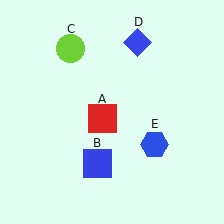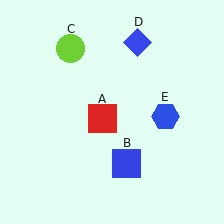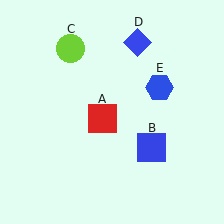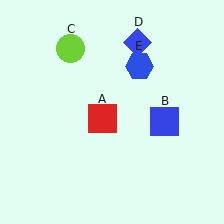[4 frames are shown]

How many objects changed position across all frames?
2 objects changed position: blue square (object B), blue hexagon (object E).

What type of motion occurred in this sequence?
The blue square (object B), blue hexagon (object E) rotated counterclockwise around the center of the scene.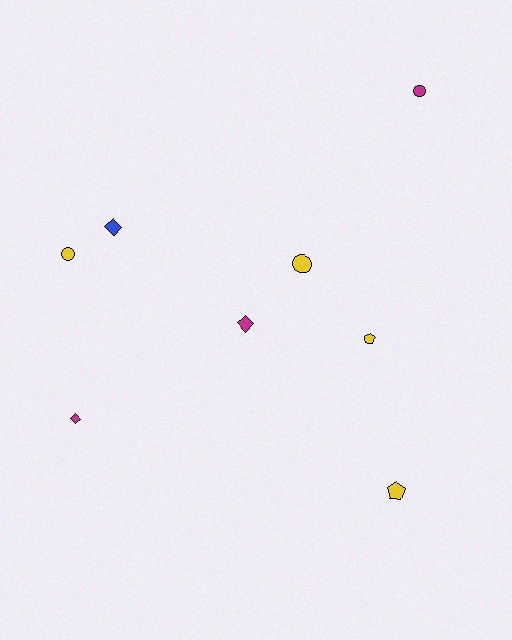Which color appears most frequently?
Yellow, with 4 objects.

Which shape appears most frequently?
Diamond, with 3 objects.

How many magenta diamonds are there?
There are 2 magenta diamonds.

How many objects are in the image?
There are 8 objects.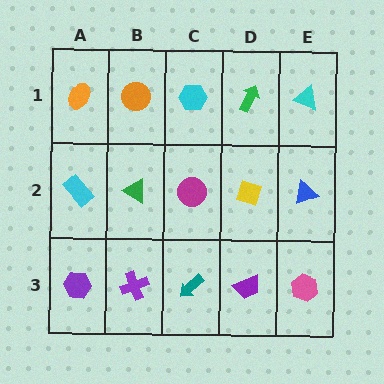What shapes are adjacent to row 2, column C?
A cyan hexagon (row 1, column C), a teal arrow (row 3, column C), a green triangle (row 2, column B), a yellow diamond (row 2, column D).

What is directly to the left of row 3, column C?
A purple cross.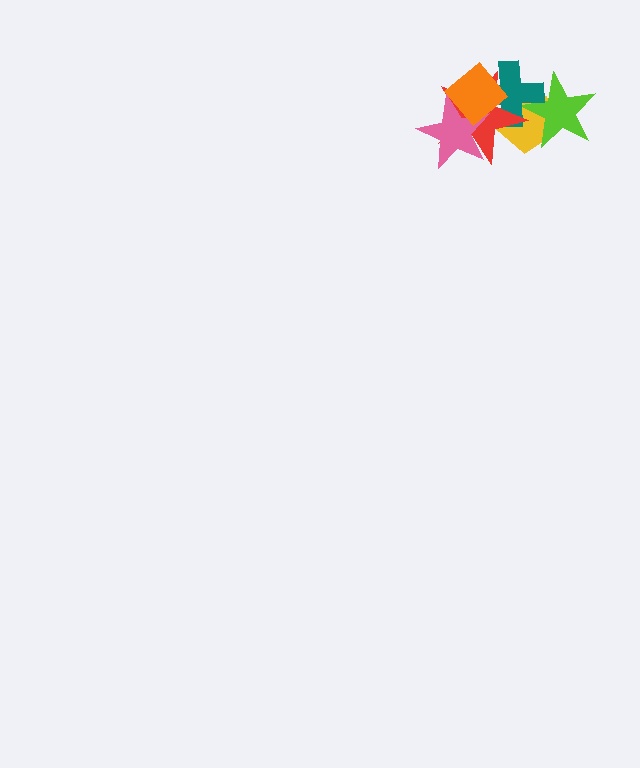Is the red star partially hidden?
Yes, it is partially covered by another shape.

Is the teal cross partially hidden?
Yes, it is partially covered by another shape.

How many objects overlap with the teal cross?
4 objects overlap with the teal cross.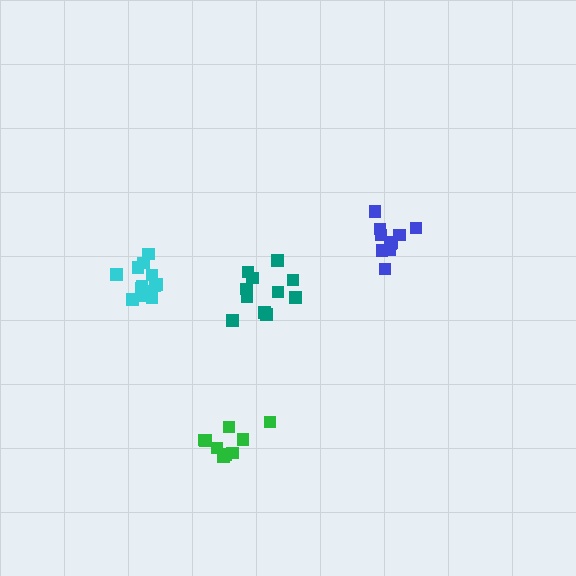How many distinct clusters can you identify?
There are 4 distinct clusters.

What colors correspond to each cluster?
The clusters are colored: blue, green, teal, cyan.